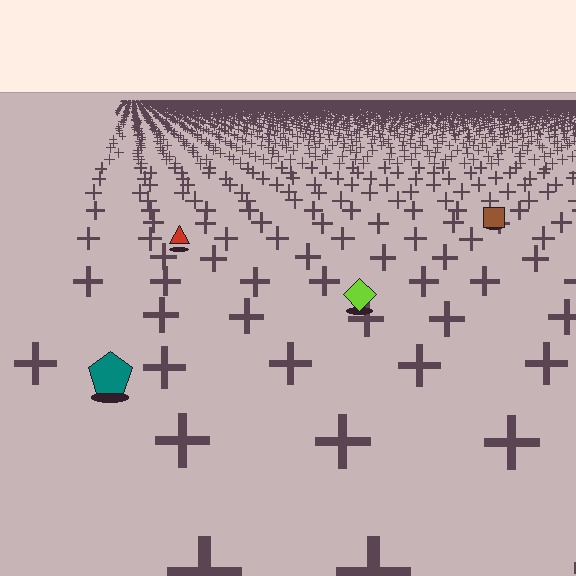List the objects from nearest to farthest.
From nearest to farthest: the teal pentagon, the lime diamond, the red triangle, the brown square.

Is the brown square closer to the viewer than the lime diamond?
No. The lime diamond is closer — you can tell from the texture gradient: the ground texture is coarser near it.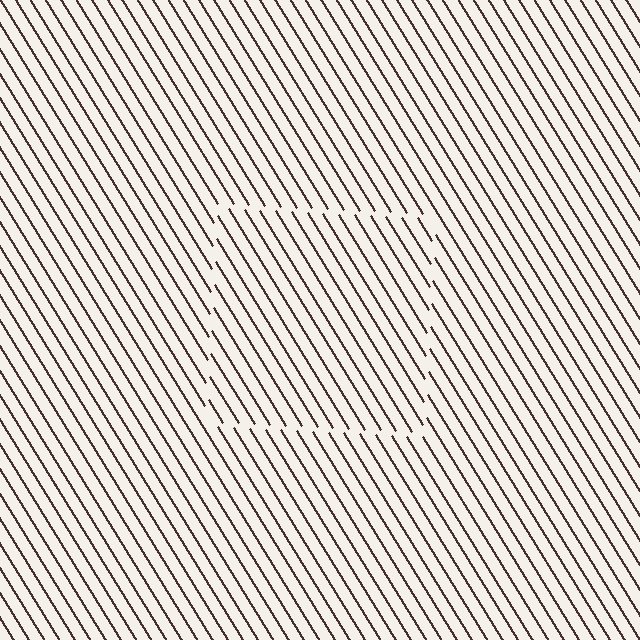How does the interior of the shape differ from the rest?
The interior of the shape contains the same grating, shifted by half a period — the contour is defined by the phase discontinuity where line-ends from the inner and outer gratings abut.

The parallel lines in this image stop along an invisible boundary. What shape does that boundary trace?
An illusory square. The interior of the shape contains the same grating, shifted by half a period — the contour is defined by the phase discontinuity where line-ends from the inner and outer gratings abut.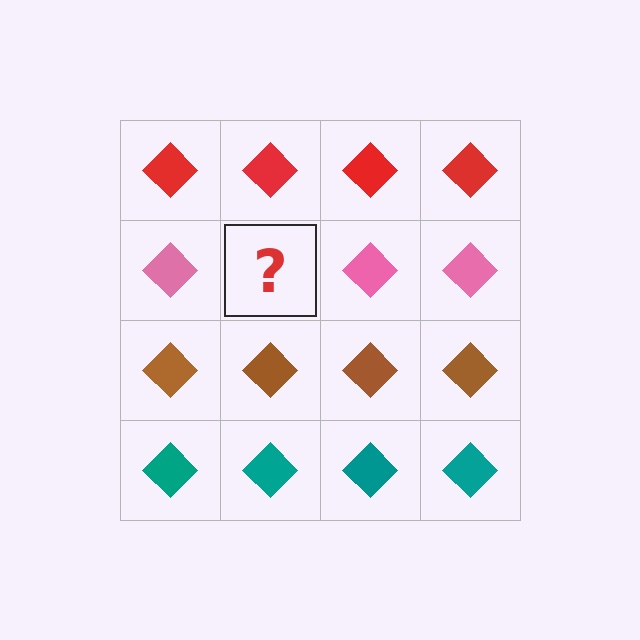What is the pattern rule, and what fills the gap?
The rule is that each row has a consistent color. The gap should be filled with a pink diamond.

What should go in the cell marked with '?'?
The missing cell should contain a pink diamond.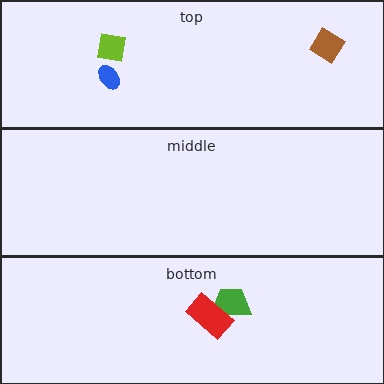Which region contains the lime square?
The top region.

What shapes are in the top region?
The brown diamond, the lime square, the blue ellipse.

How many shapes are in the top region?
3.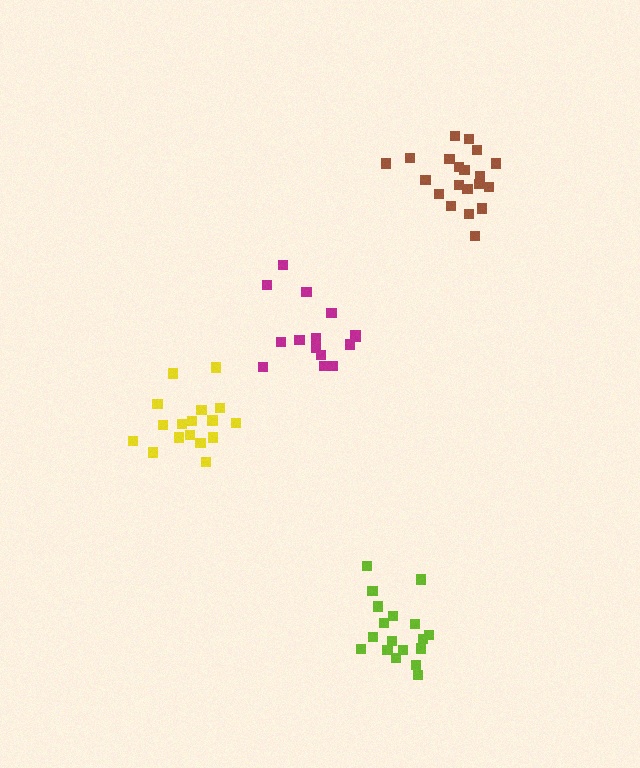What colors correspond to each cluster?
The clusters are colored: brown, lime, yellow, magenta.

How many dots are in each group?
Group 1: 20 dots, Group 2: 18 dots, Group 3: 18 dots, Group 4: 15 dots (71 total).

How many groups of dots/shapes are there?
There are 4 groups.